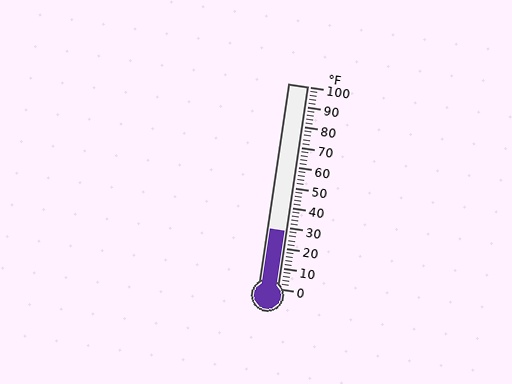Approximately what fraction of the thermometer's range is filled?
The thermometer is filled to approximately 30% of its range.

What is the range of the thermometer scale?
The thermometer scale ranges from 0°F to 100°F.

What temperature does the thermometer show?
The thermometer shows approximately 28°F.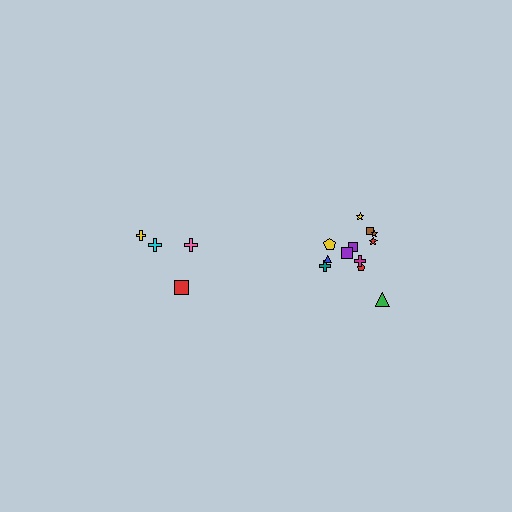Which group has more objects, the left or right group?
The right group.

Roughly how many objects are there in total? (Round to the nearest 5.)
Roughly 15 objects in total.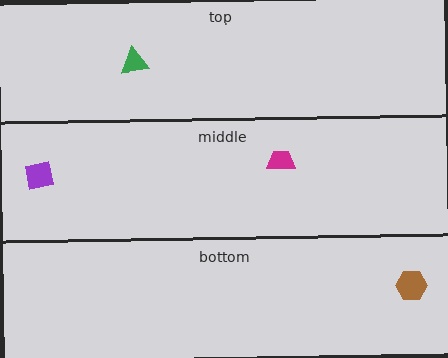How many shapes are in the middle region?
2.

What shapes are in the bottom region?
The brown hexagon.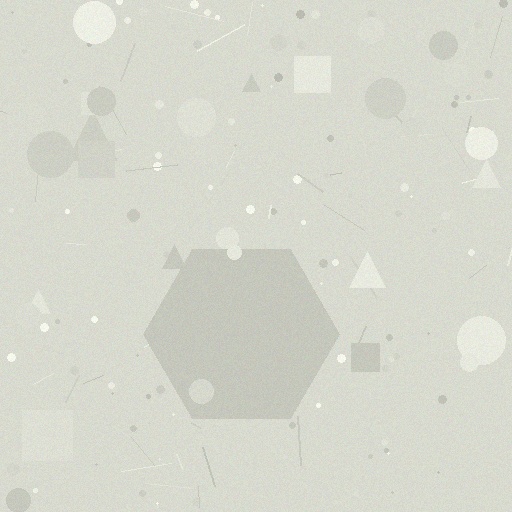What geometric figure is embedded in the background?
A hexagon is embedded in the background.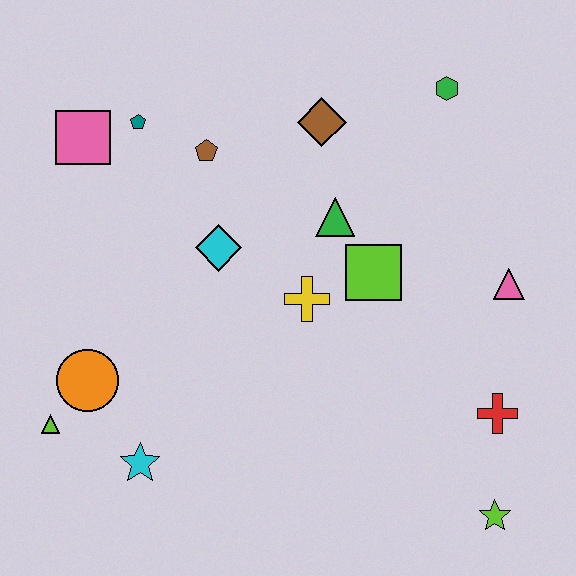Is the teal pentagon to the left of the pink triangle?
Yes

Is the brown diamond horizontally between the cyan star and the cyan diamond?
No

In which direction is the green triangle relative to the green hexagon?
The green triangle is below the green hexagon.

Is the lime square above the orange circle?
Yes